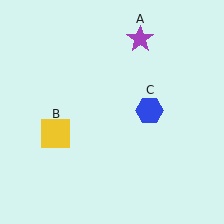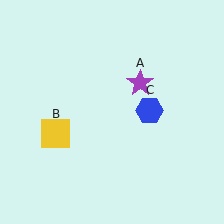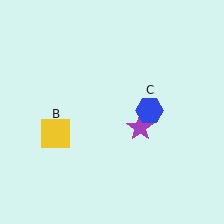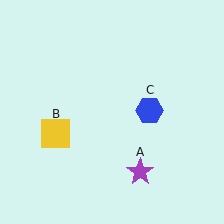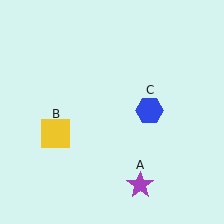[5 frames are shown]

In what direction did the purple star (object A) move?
The purple star (object A) moved down.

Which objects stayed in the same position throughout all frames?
Yellow square (object B) and blue hexagon (object C) remained stationary.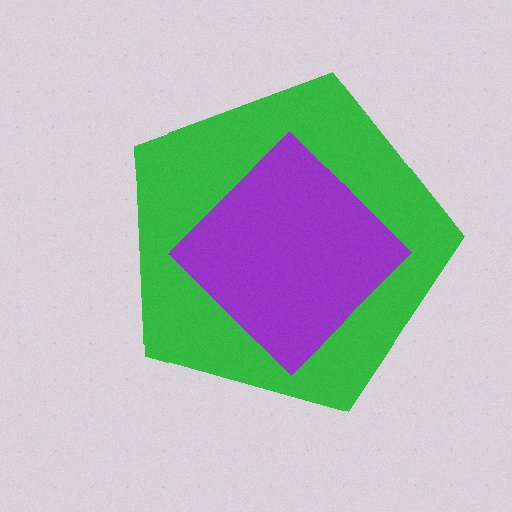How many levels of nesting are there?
2.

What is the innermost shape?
The purple diamond.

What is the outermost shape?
The green pentagon.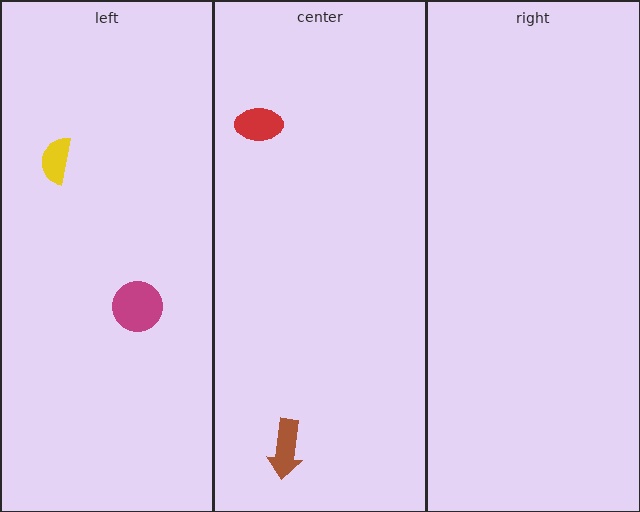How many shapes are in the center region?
2.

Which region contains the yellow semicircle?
The left region.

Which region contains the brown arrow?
The center region.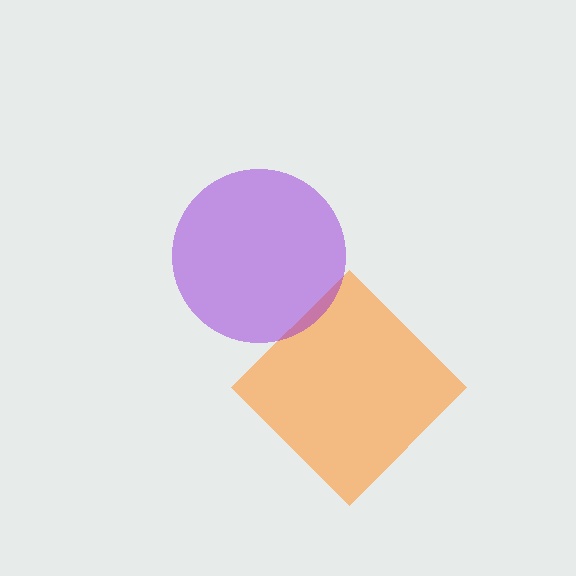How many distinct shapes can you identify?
There are 2 distinct shapes: an orange diamond, a purple circle.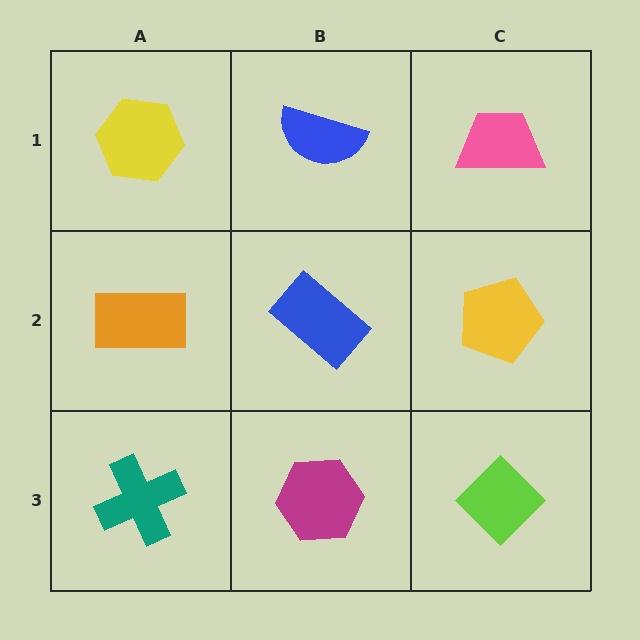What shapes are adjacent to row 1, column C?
A yellow pentagon (row 2, column C), a blue semicircle (row 1, column B).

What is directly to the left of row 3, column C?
A magenta hexagon.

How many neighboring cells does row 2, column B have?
4.